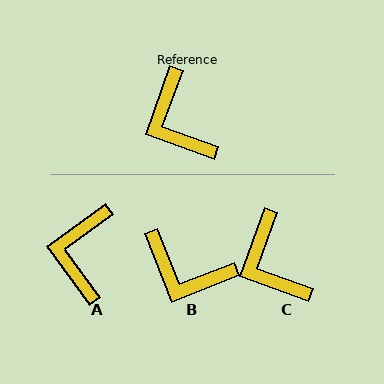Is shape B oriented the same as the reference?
No, it is off by about 41 degrees.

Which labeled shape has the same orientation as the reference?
C.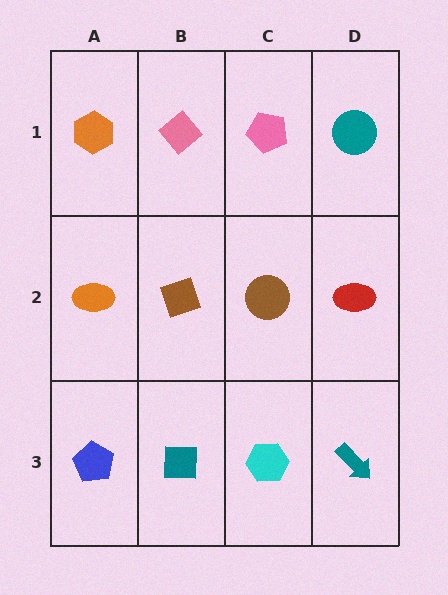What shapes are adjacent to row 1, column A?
An orange ellipse (row 2, column A), a pink diamond (row 1, column B).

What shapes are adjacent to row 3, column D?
A red ellipse (row 2, column D), a cyan hexagon (row 3, column C).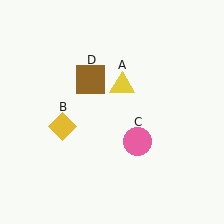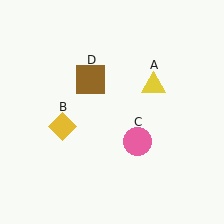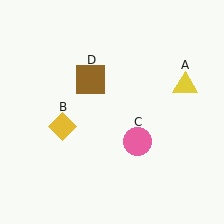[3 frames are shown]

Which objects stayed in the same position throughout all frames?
Yellow diamond (object B) and pink circle (object C) and brown square (object D) remained stationary.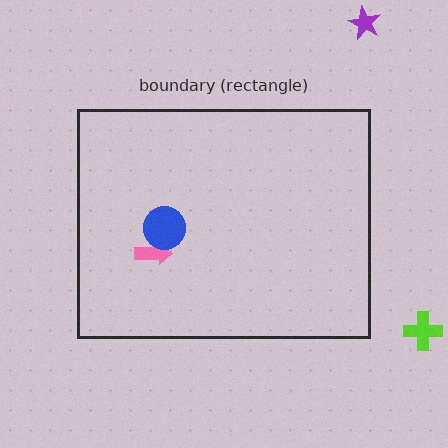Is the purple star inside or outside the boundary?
Outside.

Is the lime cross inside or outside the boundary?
Outside.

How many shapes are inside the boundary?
2 inside, 2 outside.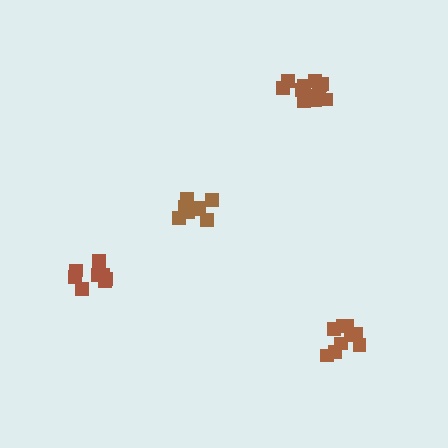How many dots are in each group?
Group 1: 8 dots, Group 2: 9 dots, Group 3: 13 dots, Group 4: 9 dots (39 total).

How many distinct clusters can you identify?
There are 4 distinct clusters.